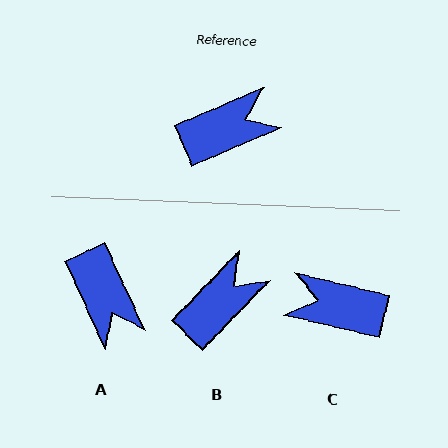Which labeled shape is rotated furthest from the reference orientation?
C, about 144 degrees away.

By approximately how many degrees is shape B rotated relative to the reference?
Approximately 23 degrees counter-clockwise.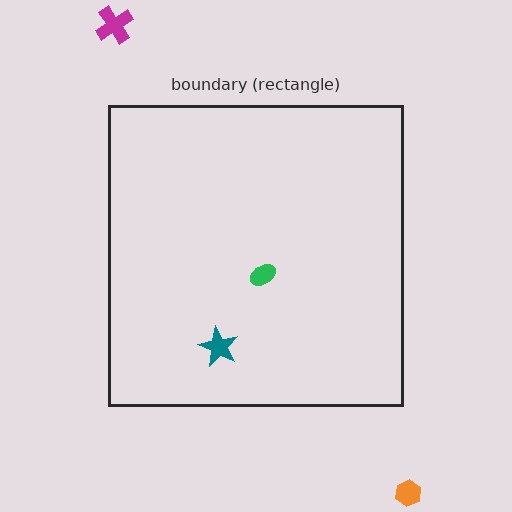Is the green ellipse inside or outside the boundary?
Inside.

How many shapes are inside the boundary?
2 inside, 2 outside.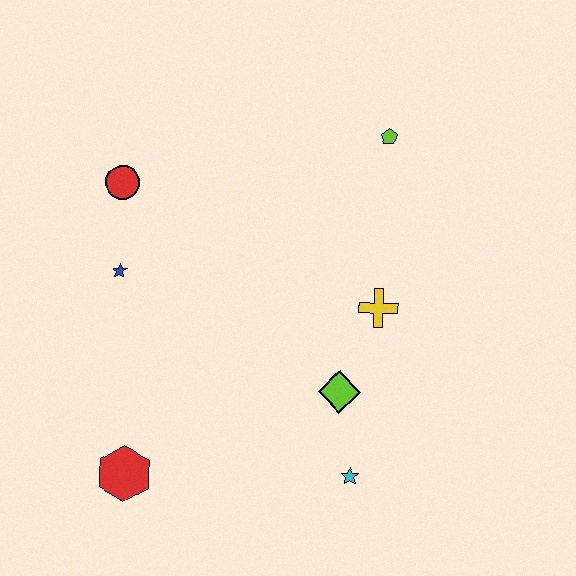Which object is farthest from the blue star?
The cyan star is farthest from the blue star.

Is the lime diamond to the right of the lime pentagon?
No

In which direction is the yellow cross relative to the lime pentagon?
The yellow cross is below the lime pentagon.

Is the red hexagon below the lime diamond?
Yes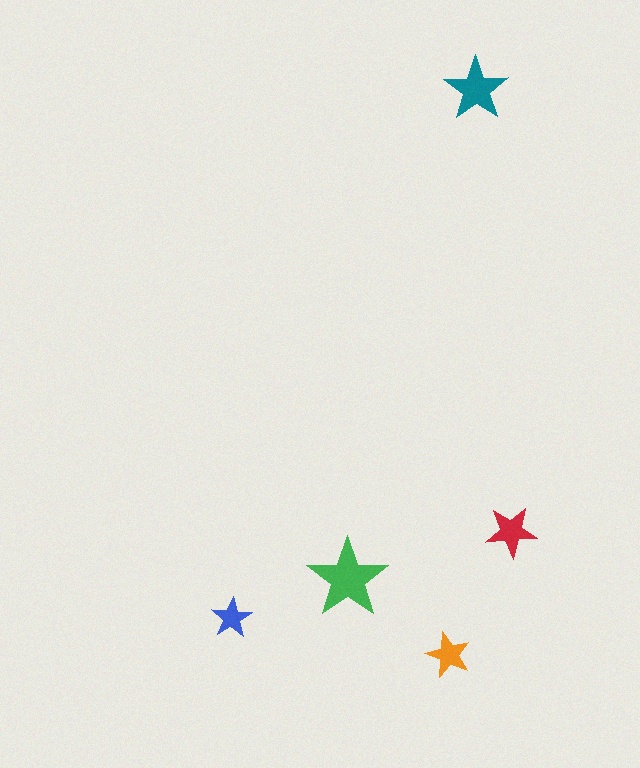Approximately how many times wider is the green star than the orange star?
About 2 times wider.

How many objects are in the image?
There are 5 objects in the image.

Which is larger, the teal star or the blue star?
The teal one.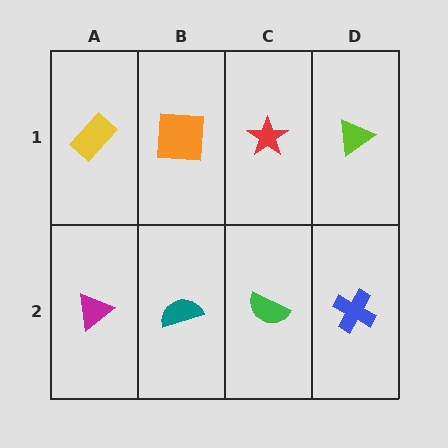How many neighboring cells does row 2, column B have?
3.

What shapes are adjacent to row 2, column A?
A yellow rectangle (row 1, column A), a teal semicircle (row 2, column B).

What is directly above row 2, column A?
A yellow rectangle.